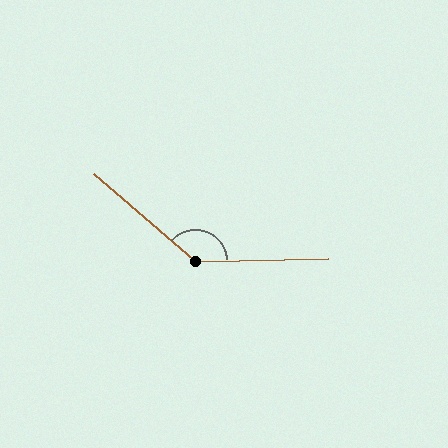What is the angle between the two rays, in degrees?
Approximately 138 degrees.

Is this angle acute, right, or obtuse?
It is obtuse.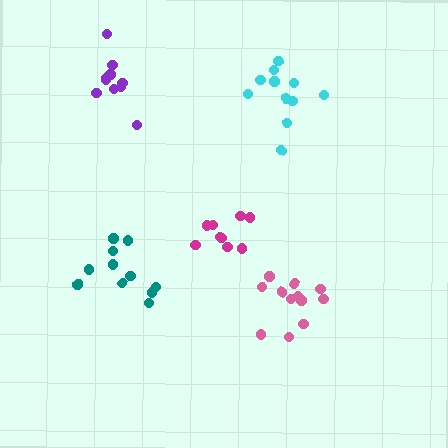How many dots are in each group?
Group 1: 11 dots, Group 2: 12 dots, Group 3: 9 dots, Group 4: 11 dots, Group 5: 10 dots (53 total).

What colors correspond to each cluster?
The clusters are colored: teal, pink, magenta, cyan, purple.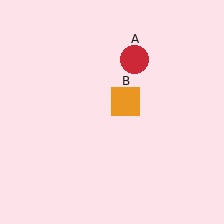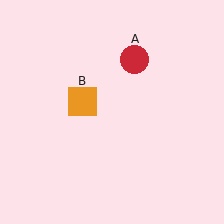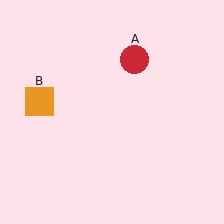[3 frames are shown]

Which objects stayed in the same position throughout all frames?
Red circle (object A) remained stationary.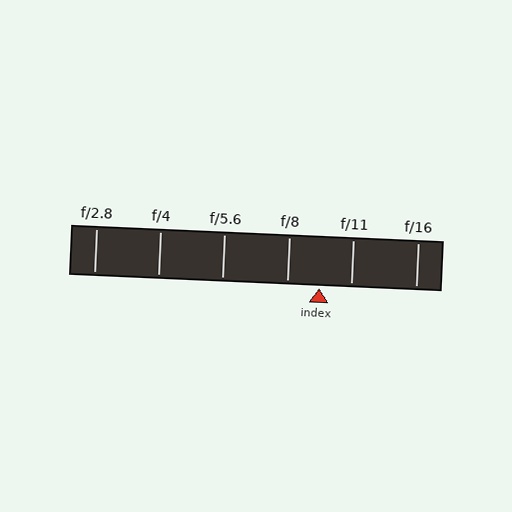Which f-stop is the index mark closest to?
The index mark is closest to f/11.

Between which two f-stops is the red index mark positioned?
The index mark is between f/8 and f/11.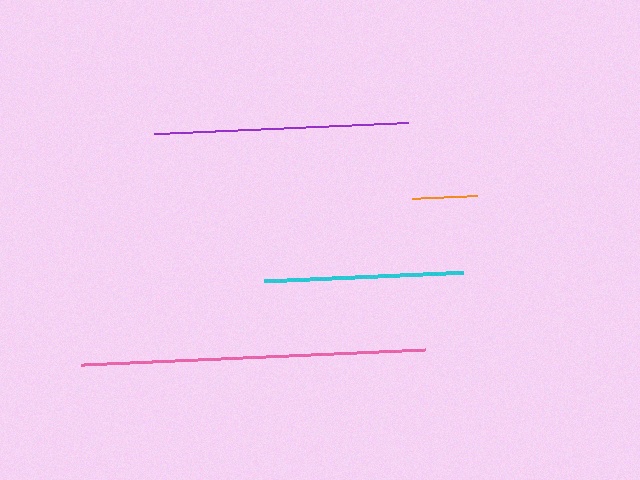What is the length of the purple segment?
The purple segment is approximately 254 pixels long.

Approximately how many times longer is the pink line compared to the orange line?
The pink line is approximately 5.3 times the length of the orange line.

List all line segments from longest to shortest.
From longest to shortest: pink, purple, cyan, orange.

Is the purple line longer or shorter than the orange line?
The purple line is longer than the orange line.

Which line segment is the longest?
The pink line is the longest at approximately 344 pixels.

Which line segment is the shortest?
The orange line is the shortest at approximately 65 pixels.